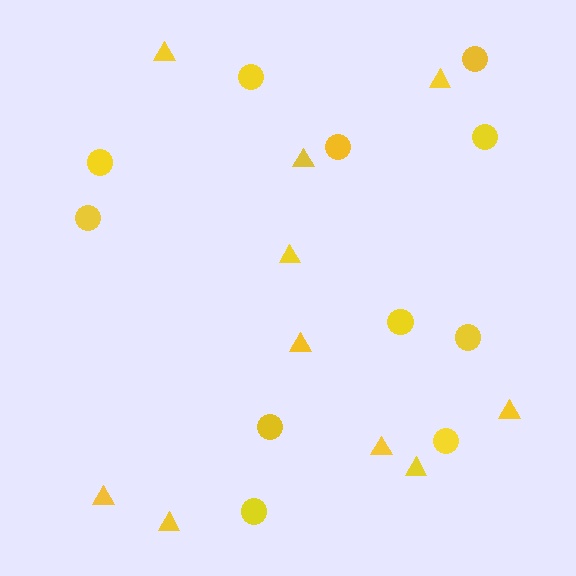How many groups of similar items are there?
There are 2 groups: one group of circles (11) and one group of triangles (10).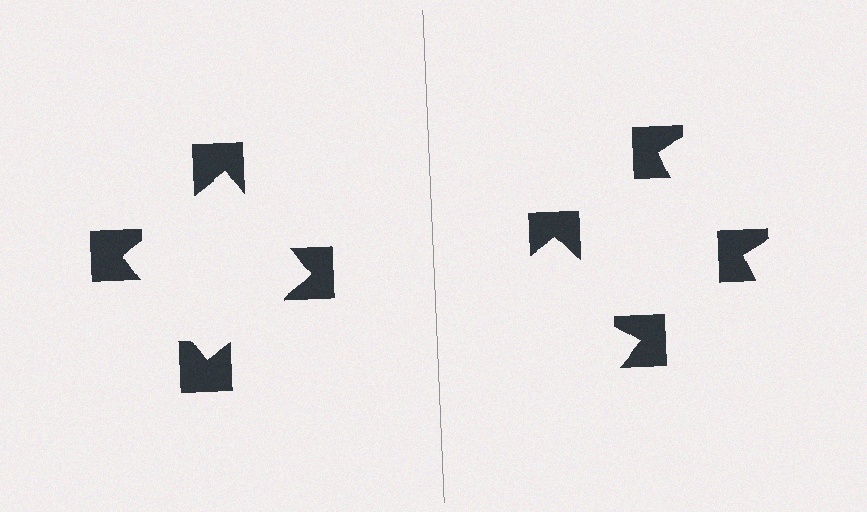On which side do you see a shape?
An illusory square appears on the left side. On the right side the wedge cuts are rotated, so no coherent shape forms.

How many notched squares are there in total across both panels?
8 — 4 on each side.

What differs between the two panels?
The notched squares are positioned identically on both sides; only the wedge orientations differ. On the left they align to a square; on the right they are misaligned.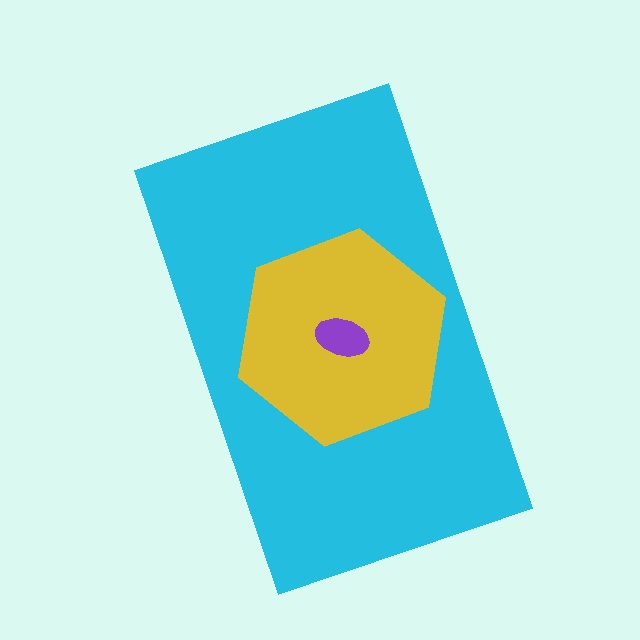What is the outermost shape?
The cyan rectangle.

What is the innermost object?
The purple ellipse.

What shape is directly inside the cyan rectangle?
The yellow hexagon.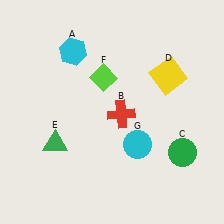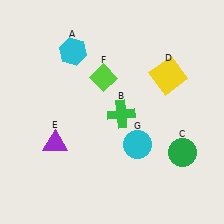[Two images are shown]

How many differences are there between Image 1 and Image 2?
There are 2 differences between the two images.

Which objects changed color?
B changed from red to green. E changed from green to purple.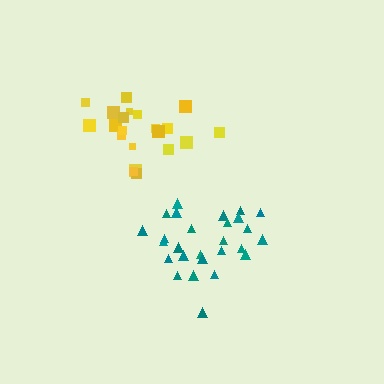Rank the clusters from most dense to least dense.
teal, yellow.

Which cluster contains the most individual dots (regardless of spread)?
Teal (27).